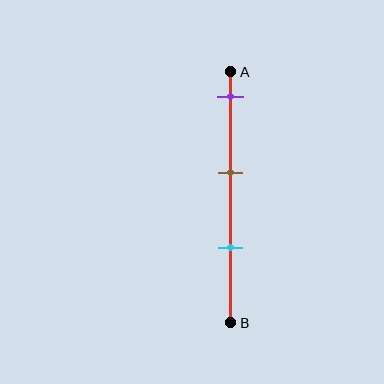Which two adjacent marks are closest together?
The brown and cyan marks are the closest adjacent pair.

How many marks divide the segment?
There are 3 marks dividing the segment.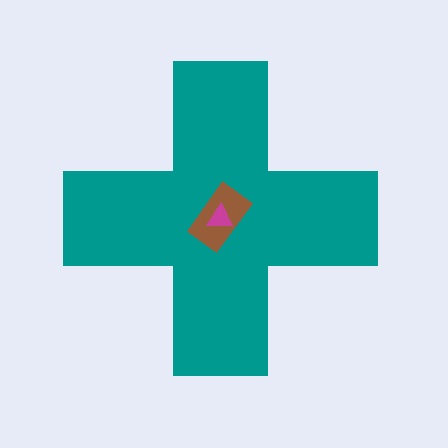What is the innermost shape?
The magenta triangle.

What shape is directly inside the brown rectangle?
The magenta triangle.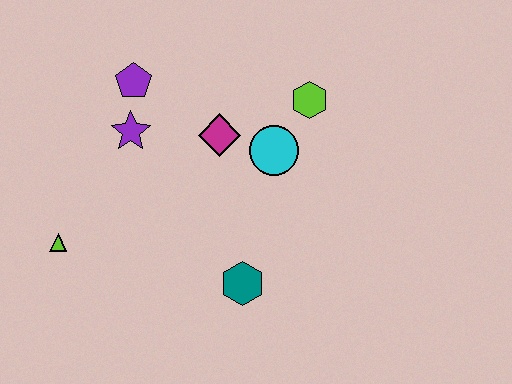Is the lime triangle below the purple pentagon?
Yes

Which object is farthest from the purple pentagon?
The teal hexagon is farthest from the purple pentagon.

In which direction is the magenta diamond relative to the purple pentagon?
The magenta diamond is to the right of the purple pentagon.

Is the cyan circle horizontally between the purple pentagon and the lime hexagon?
Yes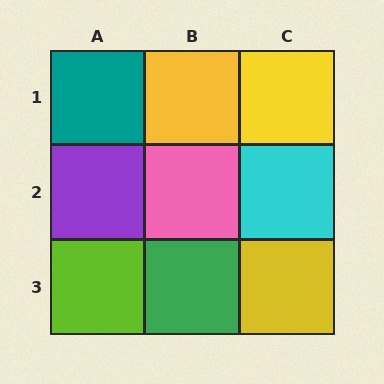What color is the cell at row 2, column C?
Cyan.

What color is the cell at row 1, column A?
Teal.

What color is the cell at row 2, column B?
Pink.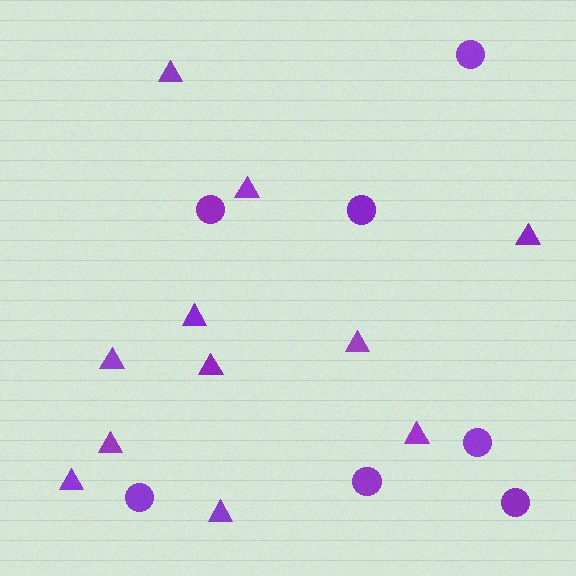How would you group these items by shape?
There are 2 groups: one group of triangles (11) and one group of circles (7).